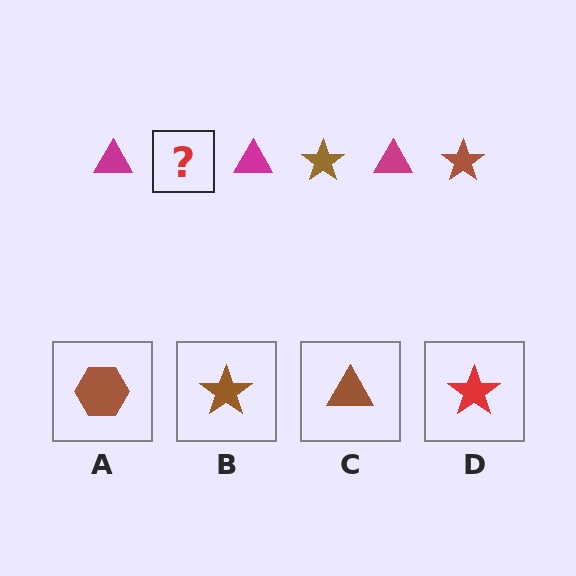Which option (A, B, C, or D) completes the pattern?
B.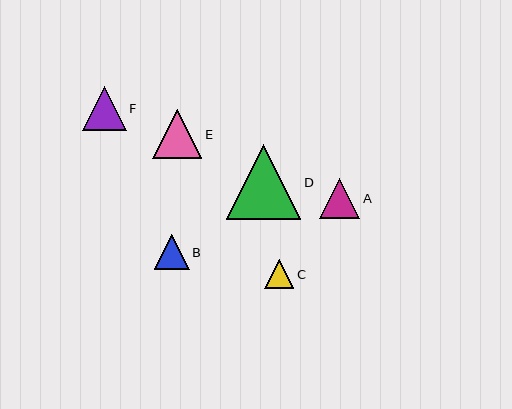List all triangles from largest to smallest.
From largest to smallest: D, E, F, A, B, C.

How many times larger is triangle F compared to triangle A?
Triangle F is approximately 1.1 times the size of triangle A.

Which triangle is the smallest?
Triangle C is the smallest with a size of approximately 29 pixels.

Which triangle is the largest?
Triangle D is the largest with a size of approximately 75 pixels.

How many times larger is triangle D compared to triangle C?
Triangle D is approximately 2.6 times the size of triangle C.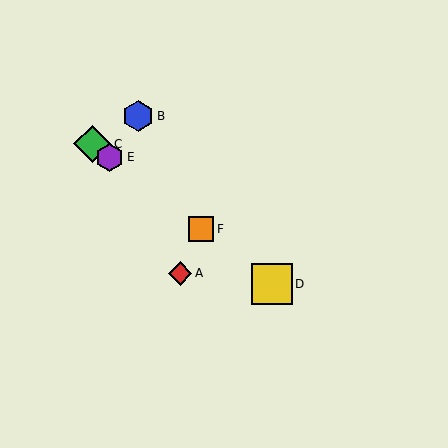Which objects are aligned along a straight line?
Objects C, D, E, F are aligned along a straight line.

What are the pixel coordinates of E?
Object E is at (110, 157).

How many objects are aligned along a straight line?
4 objects (C, D, E, F) are aligned along a straight line.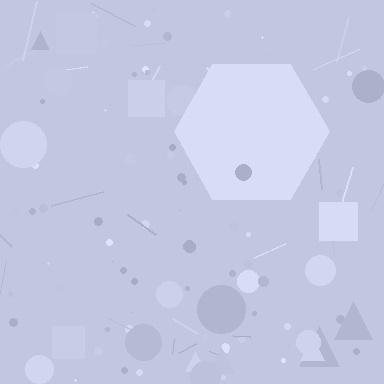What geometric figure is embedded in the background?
A hexagon is embedded in the background.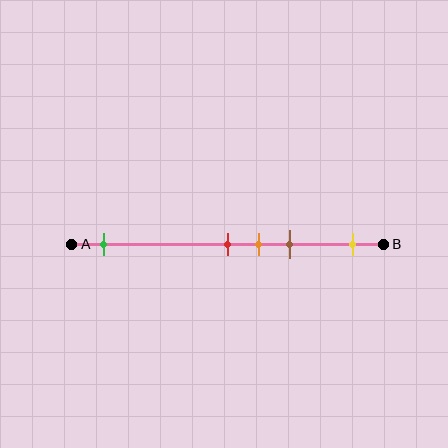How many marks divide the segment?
There are 5 marks dividing the segment.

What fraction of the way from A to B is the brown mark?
The brown mark is approximately 70% (0.7) of the way from A to B.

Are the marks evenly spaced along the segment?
No, the marks are not evenly spaced.